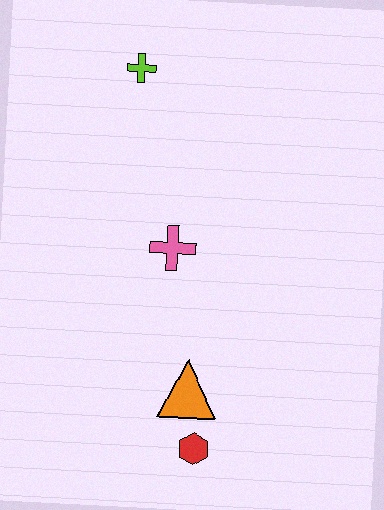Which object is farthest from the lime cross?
The red hexagon is farthest from the lime cross.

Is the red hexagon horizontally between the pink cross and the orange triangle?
No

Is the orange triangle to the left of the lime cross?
No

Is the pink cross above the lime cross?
No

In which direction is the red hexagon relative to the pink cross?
The red hexagon is below the pink cross.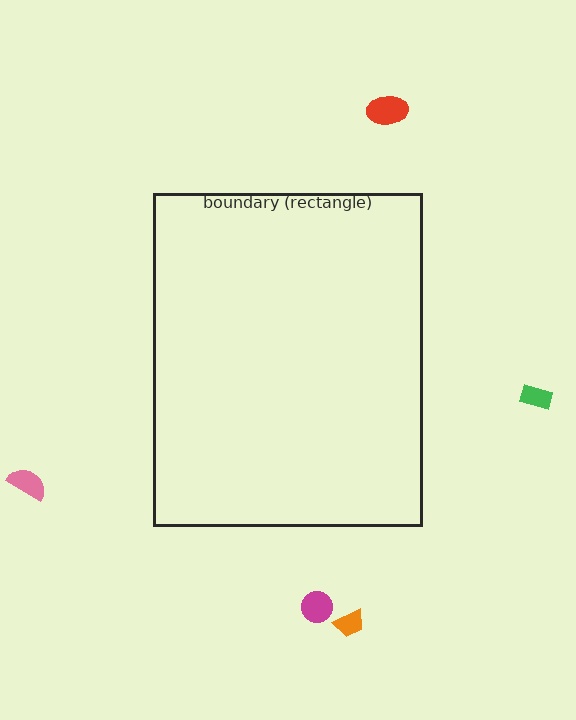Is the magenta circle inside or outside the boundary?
Outside.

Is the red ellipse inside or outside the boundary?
Outside.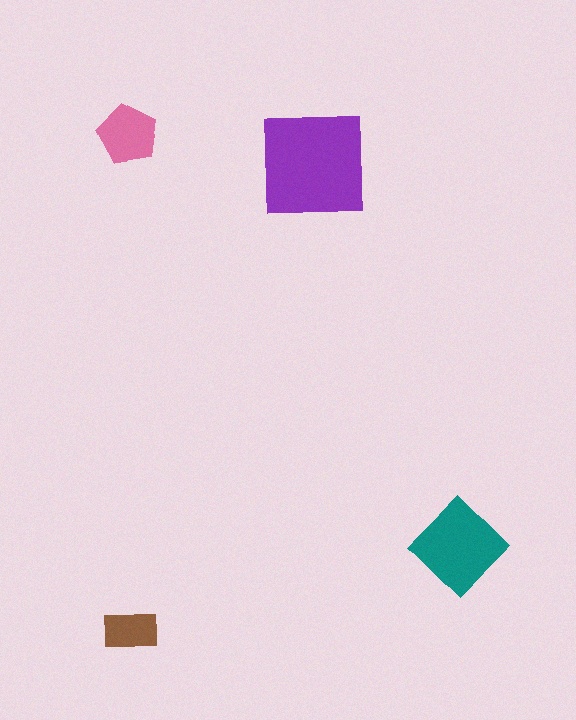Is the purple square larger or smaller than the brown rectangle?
Larger.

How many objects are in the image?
There are 4 objects in the image.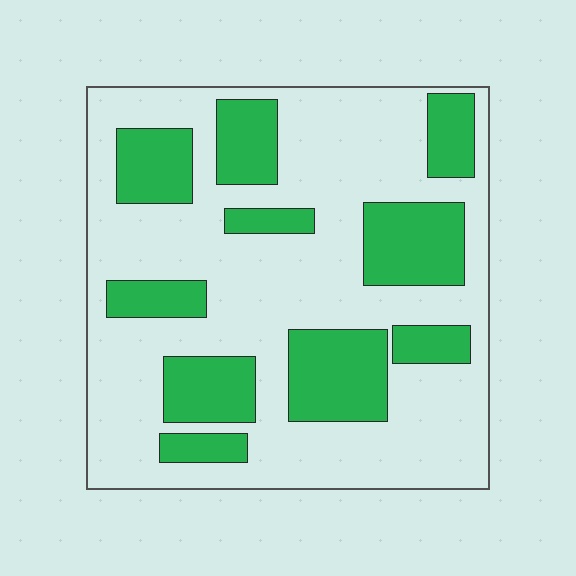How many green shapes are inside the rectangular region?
10.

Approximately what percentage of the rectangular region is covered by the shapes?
Approximately 30%.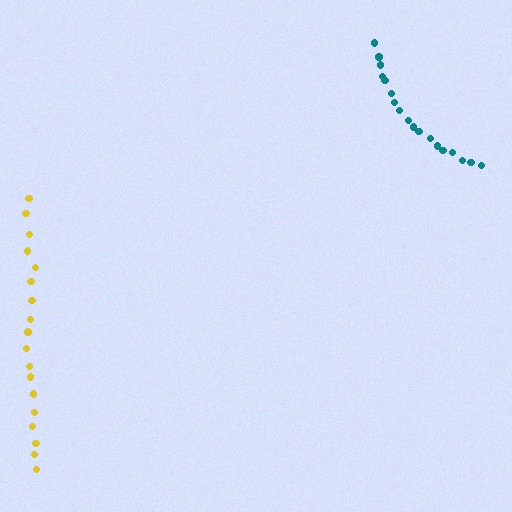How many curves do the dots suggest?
There are 2 distinct paths.